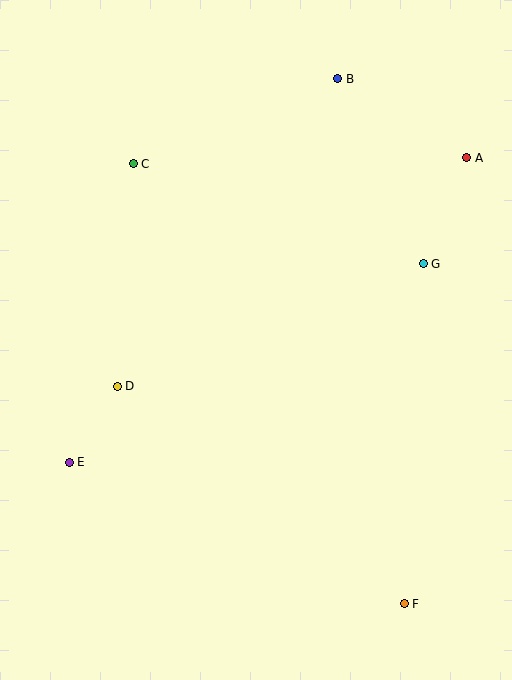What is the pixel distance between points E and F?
The distance between E and F is 364 pixels.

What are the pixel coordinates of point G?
Point G is at (423, 264).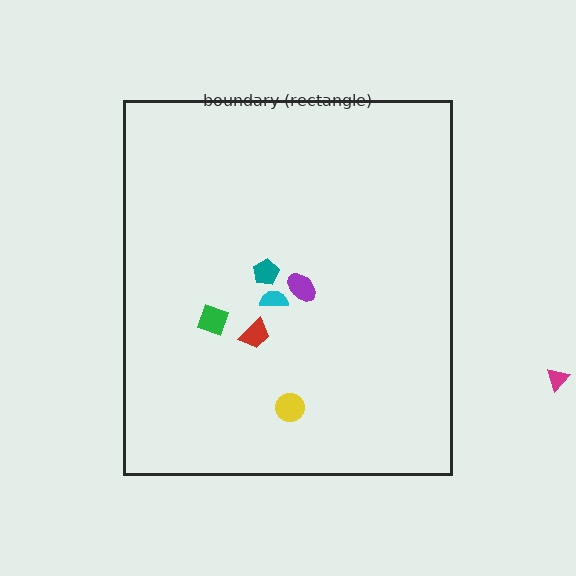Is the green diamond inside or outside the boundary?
Inside.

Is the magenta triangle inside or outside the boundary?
Outside.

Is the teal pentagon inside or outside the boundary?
Inside.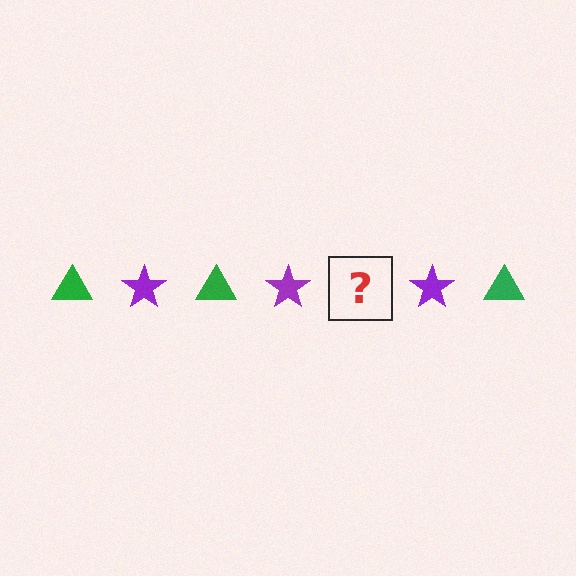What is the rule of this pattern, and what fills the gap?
The rule is that the pattern alternates between green triangle and purple star. The gap should be filled with a green triangle.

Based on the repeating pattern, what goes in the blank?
The blank should be a green triangle.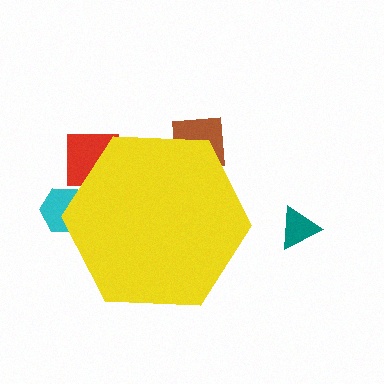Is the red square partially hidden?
Yes, the red square is partially hidden behind the yellow hexagon.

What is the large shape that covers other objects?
A yellow hexagon.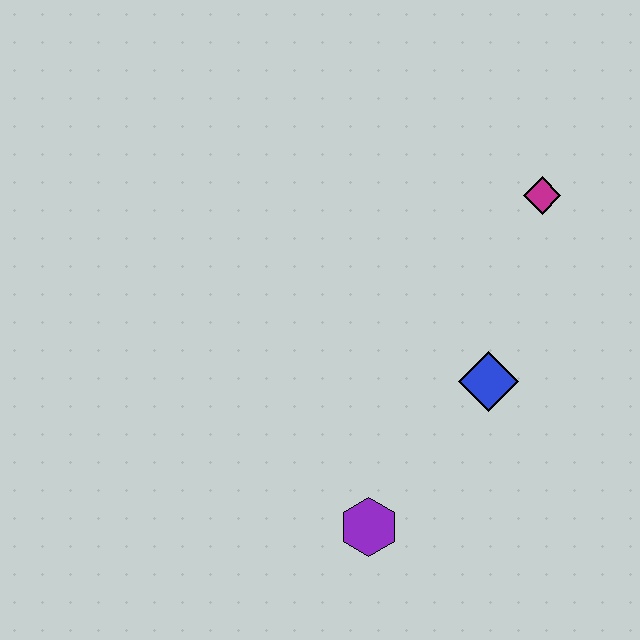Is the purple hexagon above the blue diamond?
No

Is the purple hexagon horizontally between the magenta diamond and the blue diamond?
No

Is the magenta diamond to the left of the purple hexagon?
No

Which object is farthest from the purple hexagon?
The magenta diamond is farthest from the purple hexagon.